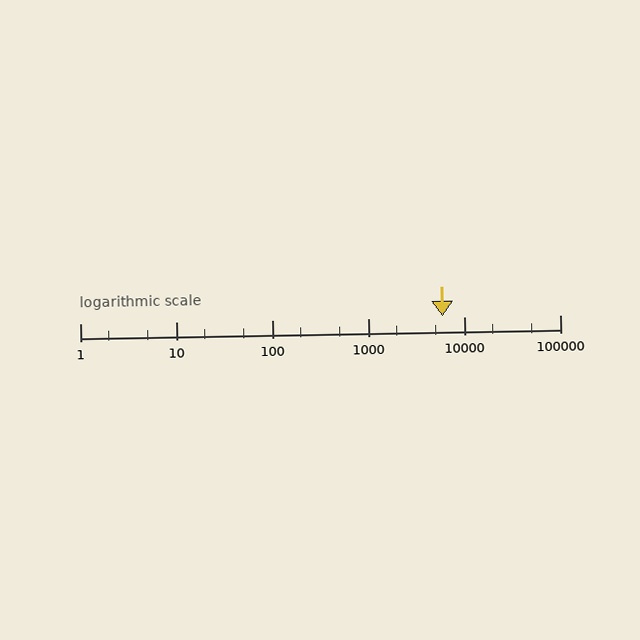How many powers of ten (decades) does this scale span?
The scale spans 5 decades, from 1 to 100000.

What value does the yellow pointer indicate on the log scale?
The pointer indicates approximately 6000.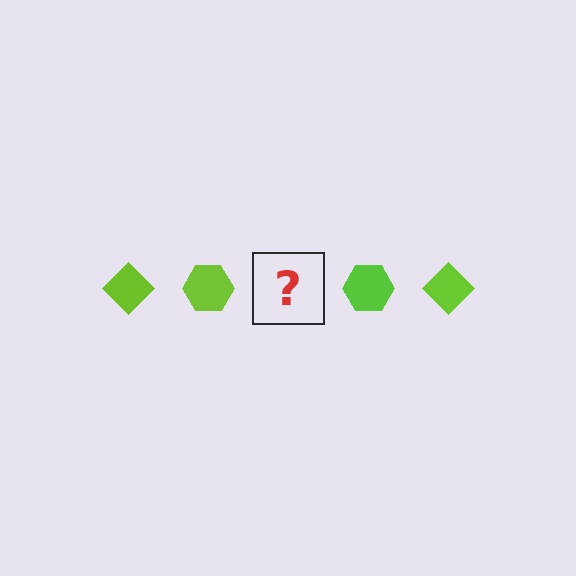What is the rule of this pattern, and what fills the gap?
The rule is that the pattern cycles through diamond, hexagon shapes in lime. The gap should be filled with a lime diamond.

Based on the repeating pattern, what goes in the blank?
The blank should be a lime diamond.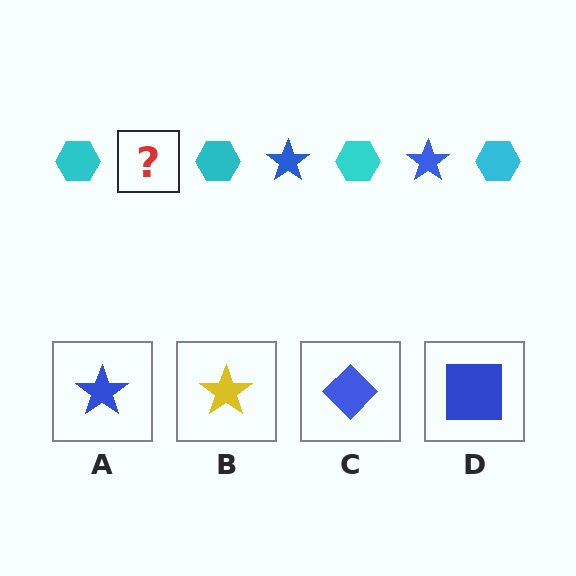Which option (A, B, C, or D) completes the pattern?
A.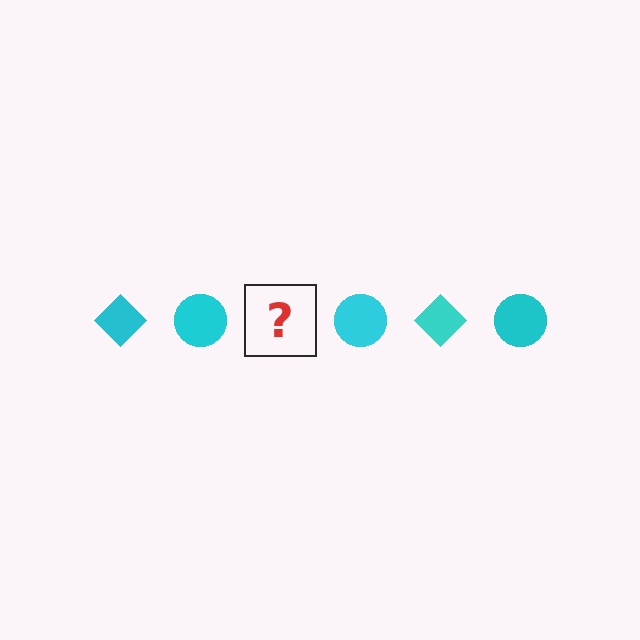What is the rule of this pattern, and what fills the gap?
The rule is that the pattern cycles through diamond, circle shapes in cyan. The gap should be filled with a cyan diamond.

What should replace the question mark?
The question mark should be replaced with a cyan diamond.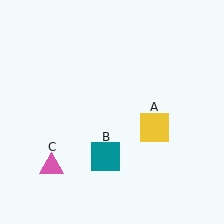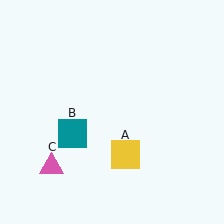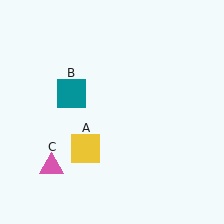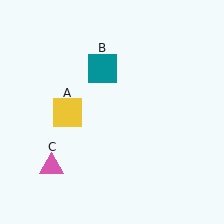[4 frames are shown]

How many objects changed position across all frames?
2 objects changed position: yellow square (object A), teal square (object B).